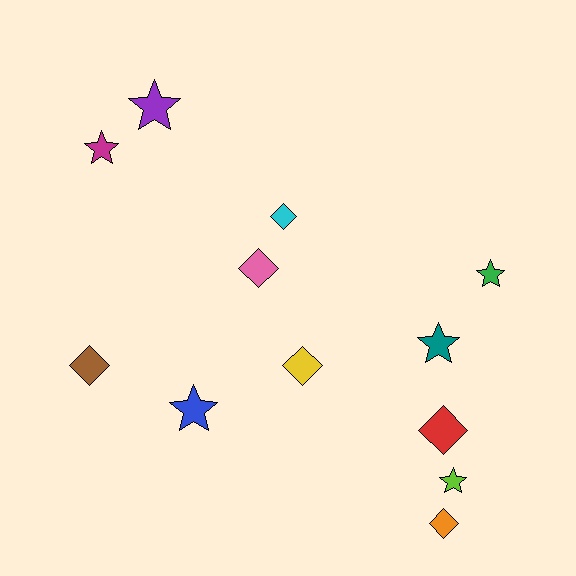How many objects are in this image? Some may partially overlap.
There are 12 objects.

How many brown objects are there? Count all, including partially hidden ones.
There is 1 brown object.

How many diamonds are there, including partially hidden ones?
There are 6 diamonds.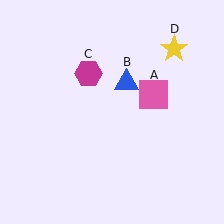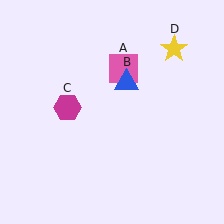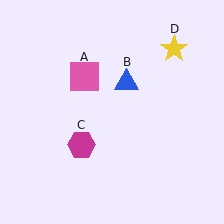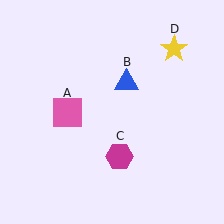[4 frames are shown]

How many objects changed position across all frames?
2 objects changed position: pink square (object A), magenta hexagon (object C).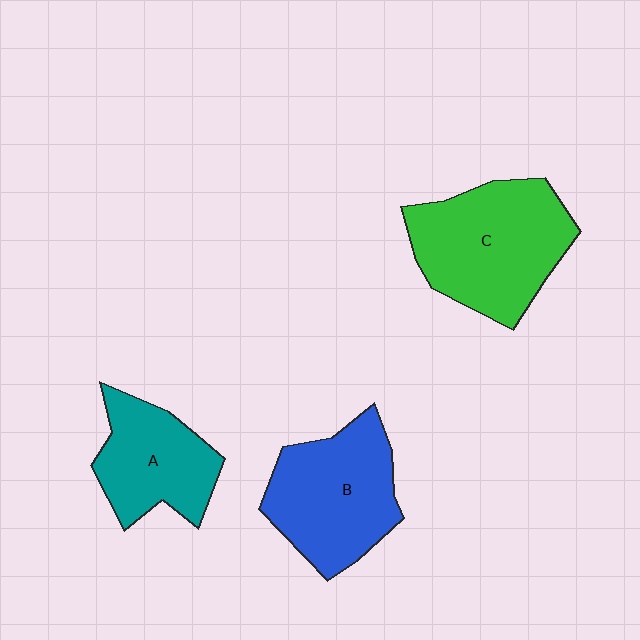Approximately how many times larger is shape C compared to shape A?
Approximately 1.5 times.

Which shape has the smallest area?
Shape A (teal).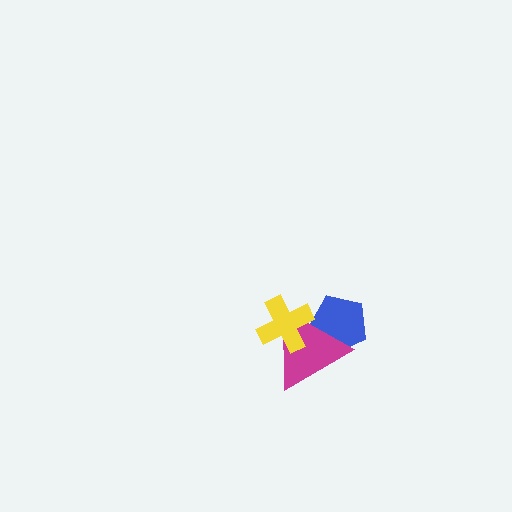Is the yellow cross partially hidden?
No, no other shape covers it.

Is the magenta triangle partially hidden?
Yes, it is partially covered by another shape.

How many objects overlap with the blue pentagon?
2 objects overlap with the blue pentagon.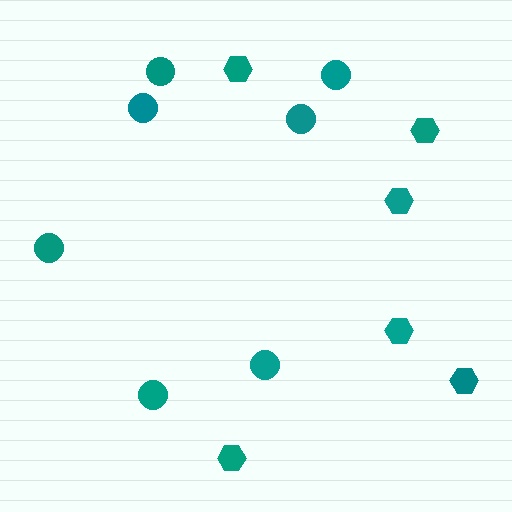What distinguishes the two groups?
There are 2 groups: one group of circles (7) and one group of hexagons (6).